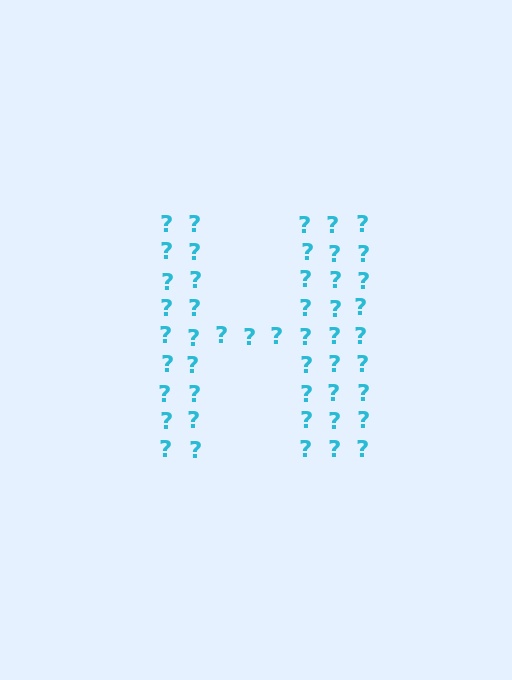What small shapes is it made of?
It is made of small question marks.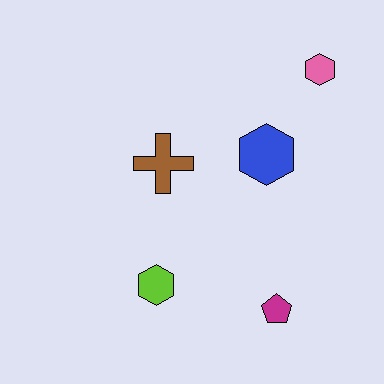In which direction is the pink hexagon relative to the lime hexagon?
The pink hexagon is above the lime hexagon.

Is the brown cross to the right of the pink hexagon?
No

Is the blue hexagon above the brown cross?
Yes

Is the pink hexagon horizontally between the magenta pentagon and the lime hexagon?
No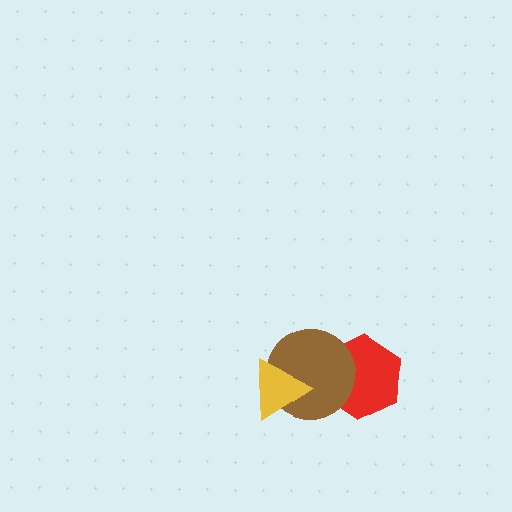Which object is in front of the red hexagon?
The brown circle is in front of the red hexagon.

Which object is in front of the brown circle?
The yellow triangle is in front of the brown circle.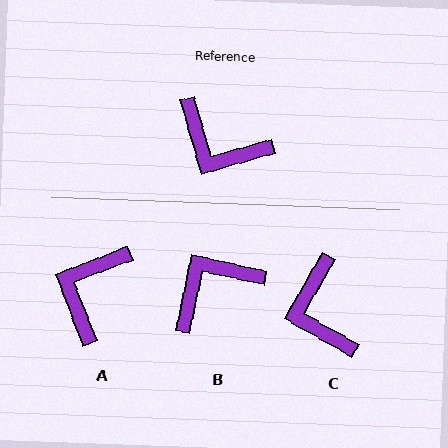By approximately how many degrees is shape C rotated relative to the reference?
Approximately 46 degrees clockwise.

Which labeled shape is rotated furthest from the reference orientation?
B, about 118 degrees away.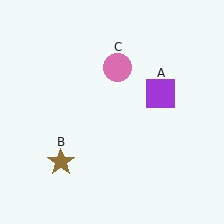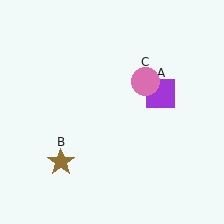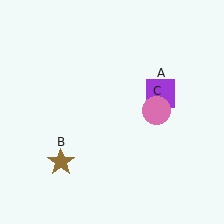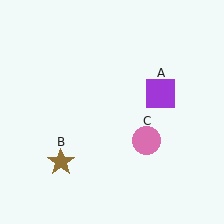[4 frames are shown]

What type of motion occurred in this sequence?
The pink circle (object C) rotated clockwise around the center of the scene.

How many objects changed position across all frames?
1 object changed position: pink circle (object C).